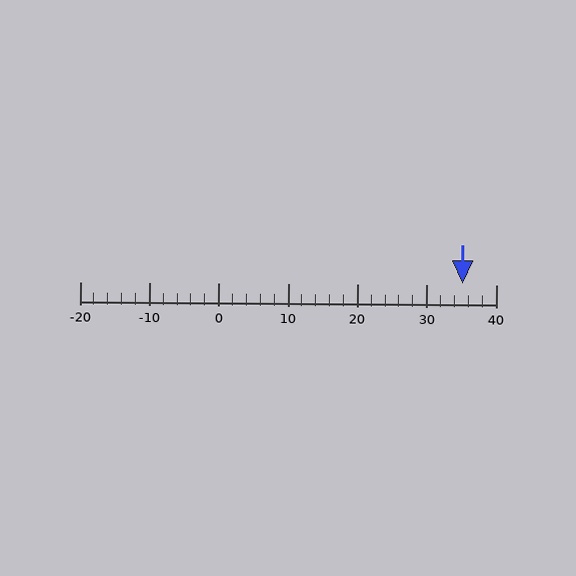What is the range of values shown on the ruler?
The ruler shows values from -20 to 40.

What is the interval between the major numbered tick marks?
The major tick marks are spaced 10 units apart.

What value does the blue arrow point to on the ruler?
The blue arrow points to approximately 35.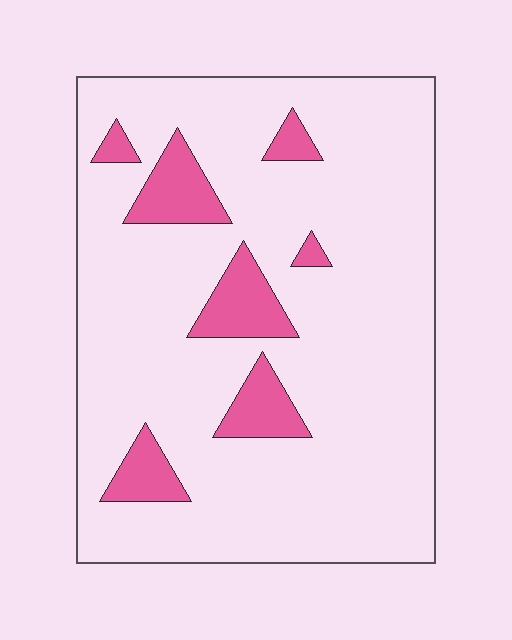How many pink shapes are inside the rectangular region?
7.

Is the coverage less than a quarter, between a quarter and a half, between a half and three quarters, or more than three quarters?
Less than a quarter.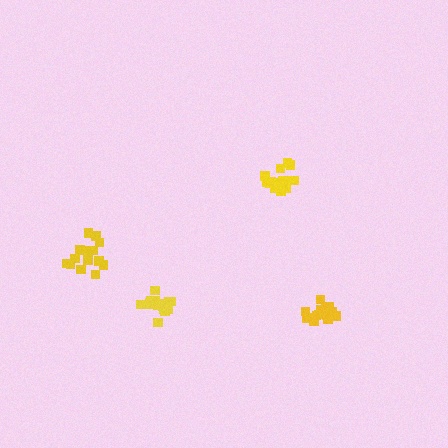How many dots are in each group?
Group 1: 16 dots, Group 2: 15 dots, Group 3: 17 dots, Group 4: 16 dots (64 total).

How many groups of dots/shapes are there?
There are 4 groups.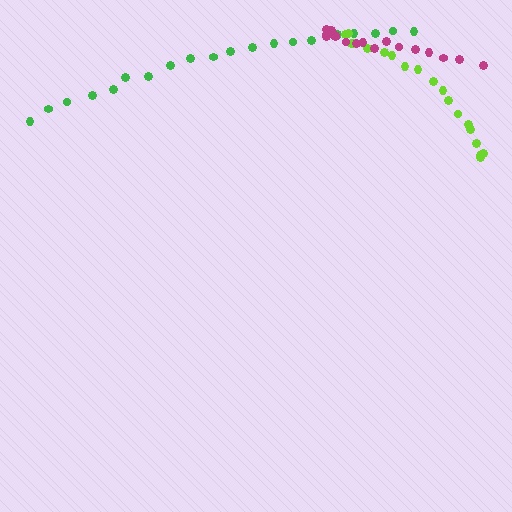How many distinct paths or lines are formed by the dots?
There are 3 distinct paths.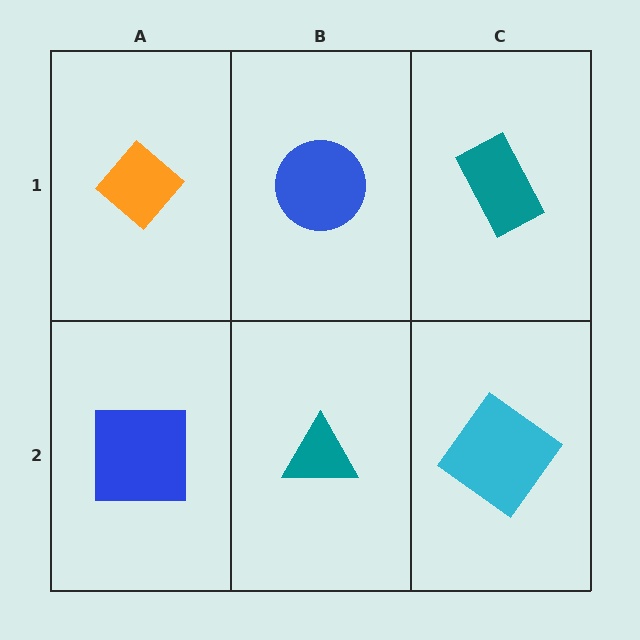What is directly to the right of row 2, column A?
A teal triangle.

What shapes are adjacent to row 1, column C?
A cyan diamond (row 2, column C), a blue circle (row 1, column B).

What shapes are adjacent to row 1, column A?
A blue square (row 2, column A), a blue circle (row 1, column B).